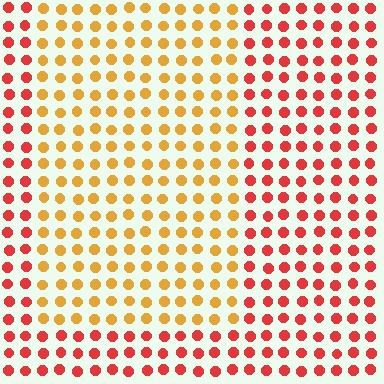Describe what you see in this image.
The image is filled with small red elements in a uniform arrangement. A rectangle-shaped region is visible where the elements are tinted to a slightly different hue, forming a subtle color boundary.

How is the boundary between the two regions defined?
The boundary is defined purely by a slight shift in hue (about 41 degrees). Spacing, size, and orientation are identical on both sides.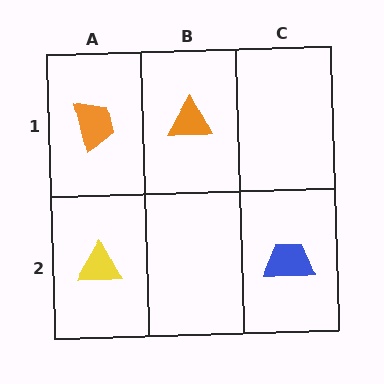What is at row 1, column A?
An orange trapezoid.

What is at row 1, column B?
An orange triangle.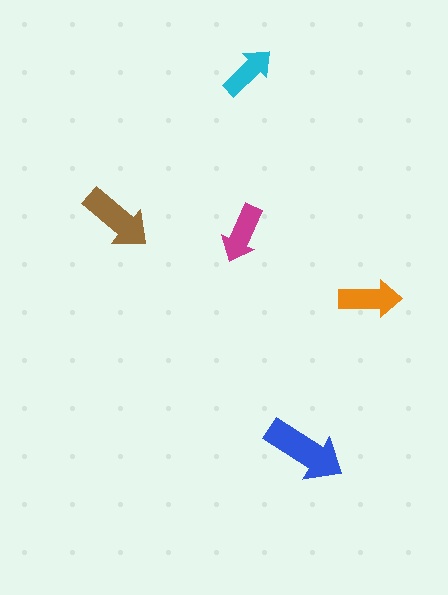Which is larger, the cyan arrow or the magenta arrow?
The magenta one.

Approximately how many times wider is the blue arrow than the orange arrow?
About 1.5 times wider.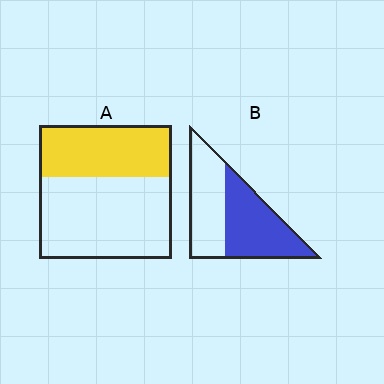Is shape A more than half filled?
No.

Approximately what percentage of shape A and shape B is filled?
A is approximately 40% and B is approximately 55%.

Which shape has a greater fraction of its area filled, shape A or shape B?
Shape B.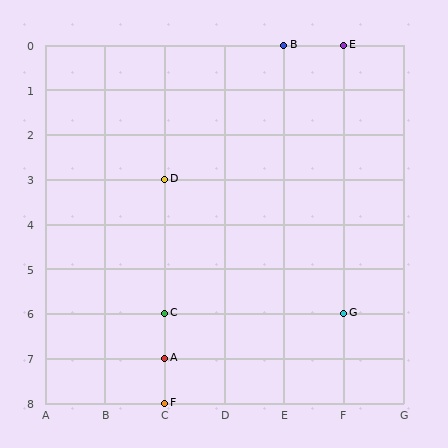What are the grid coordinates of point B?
Point B is at grid coordinates (E, 0).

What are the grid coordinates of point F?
Point F is at grid coordinates (C, 8).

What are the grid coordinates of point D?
Point D is at grid coordinates (C, 3).